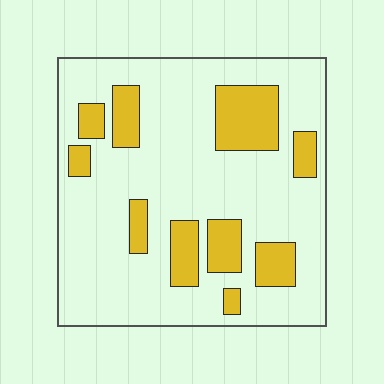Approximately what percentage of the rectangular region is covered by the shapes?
Approximately 20%.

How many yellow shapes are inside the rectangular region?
10.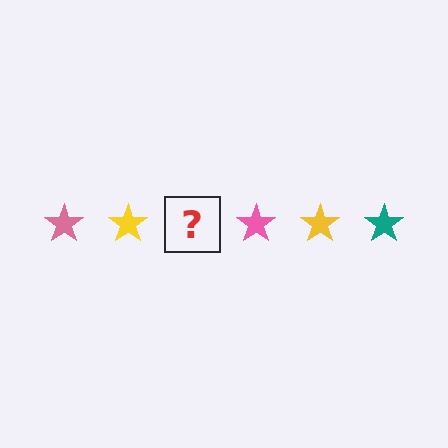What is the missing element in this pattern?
The missing element is a teal star.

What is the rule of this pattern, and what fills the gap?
The rule is that the pattern cycles through pink, yellow, teal stars. The gap should be filled with a teal star.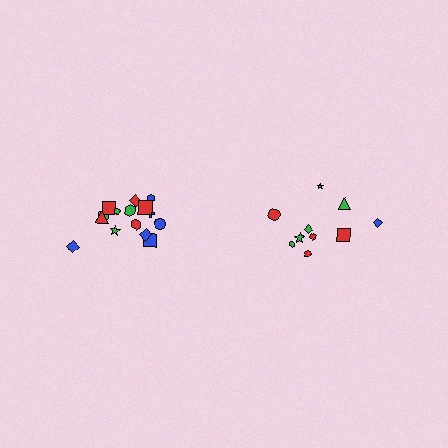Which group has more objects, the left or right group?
The left group.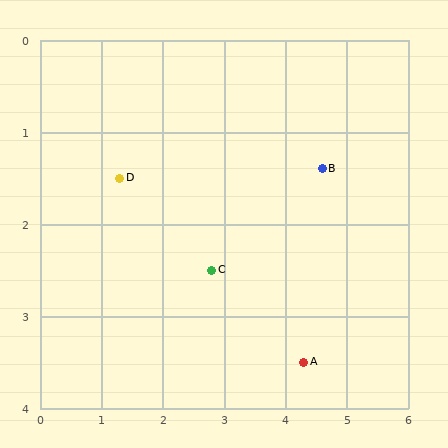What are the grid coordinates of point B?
Point B is at approximately (4.6, 1.4).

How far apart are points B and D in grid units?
Points B and D are about 3.3 grid units apart.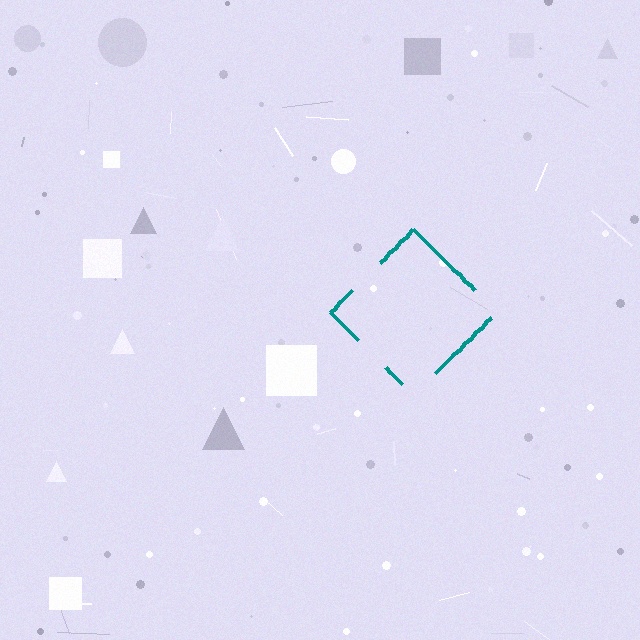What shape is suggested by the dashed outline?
The dashed outline suggests a diamond.